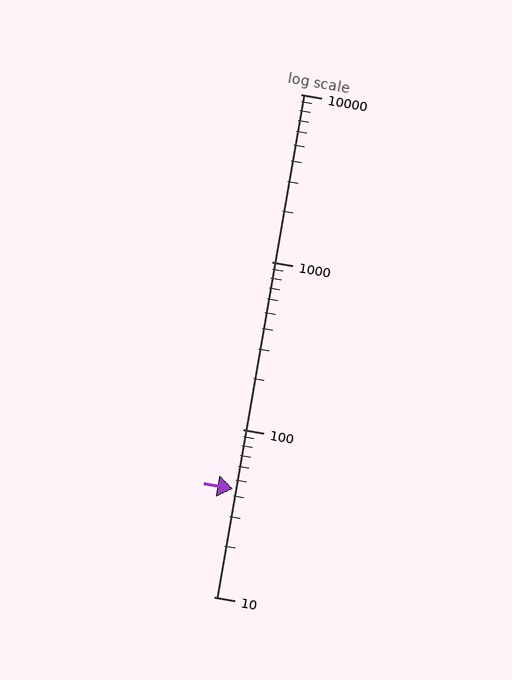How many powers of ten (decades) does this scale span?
The scale spans 3 decades, from 10 to 10000.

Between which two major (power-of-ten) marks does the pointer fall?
The pointer is between 10 and 100.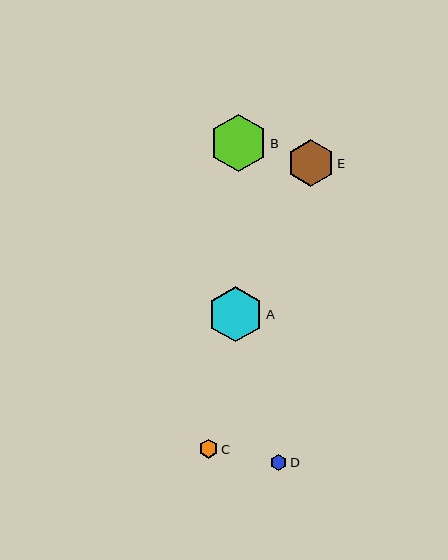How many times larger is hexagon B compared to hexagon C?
Hexagon B is approximately 3.0 times the size of hexagon C.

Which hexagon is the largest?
Hexagon B is the largest with a size of approximately 57 pixels.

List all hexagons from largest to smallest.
From largest to smallest: B, A, E, C, D.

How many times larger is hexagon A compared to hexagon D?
Hexagon A is approximately 3.4 times the size of hexagon D.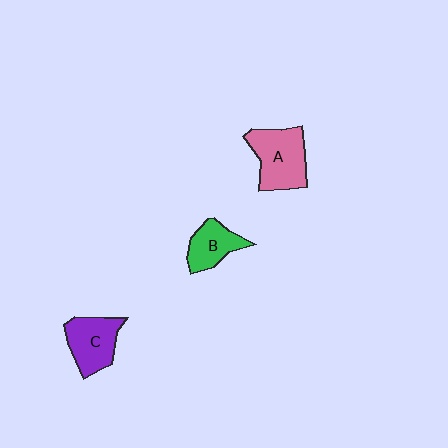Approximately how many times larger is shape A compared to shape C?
Approximately 1.2 times.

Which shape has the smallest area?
Shape B (green).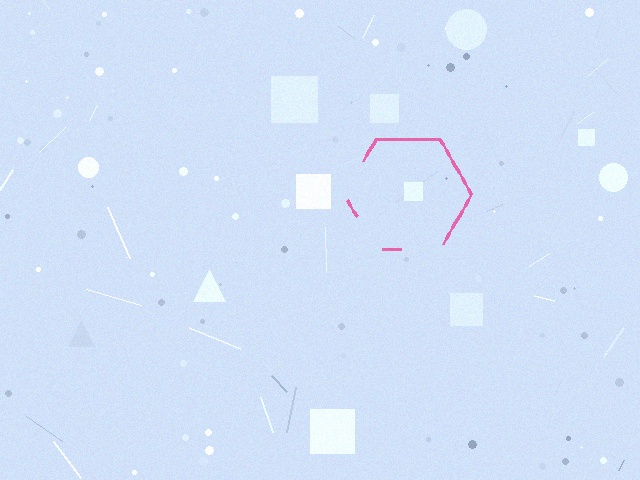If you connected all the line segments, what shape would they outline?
They would outline a hexagon.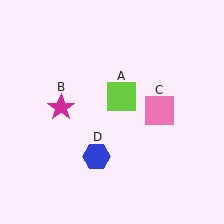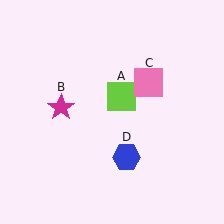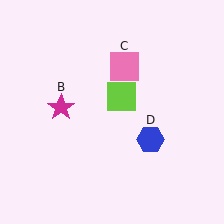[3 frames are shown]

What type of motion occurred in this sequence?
The pink square (object C), blue hexagon (object D) rotated counterclockwise around the center of the scene.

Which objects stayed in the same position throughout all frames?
Lime square (object A) and magenta star (object B) remained stationary.